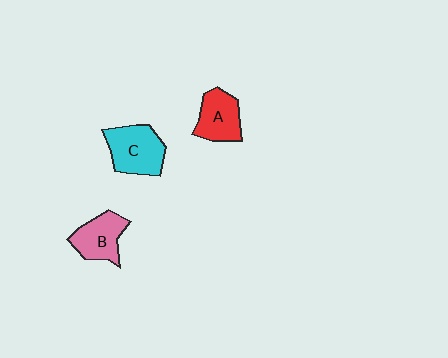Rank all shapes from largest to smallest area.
From largest to smallest: C (cyan), B (pink), A (red).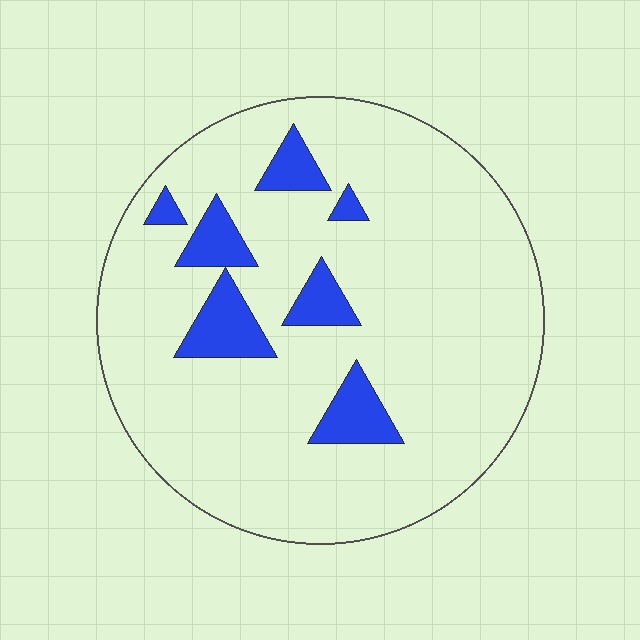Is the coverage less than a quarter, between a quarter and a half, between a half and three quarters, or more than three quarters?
Less than a quarter.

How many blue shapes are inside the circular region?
7.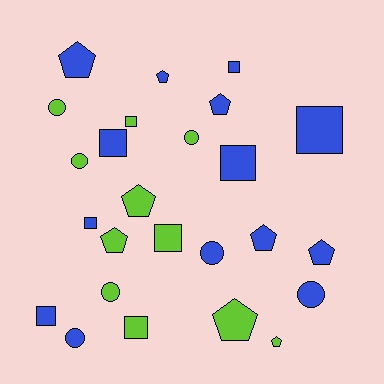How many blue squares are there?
There are 6 blue squares.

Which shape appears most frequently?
Square, with 9 objects.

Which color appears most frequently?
Blue, with 14 objects.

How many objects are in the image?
There are 25 objects.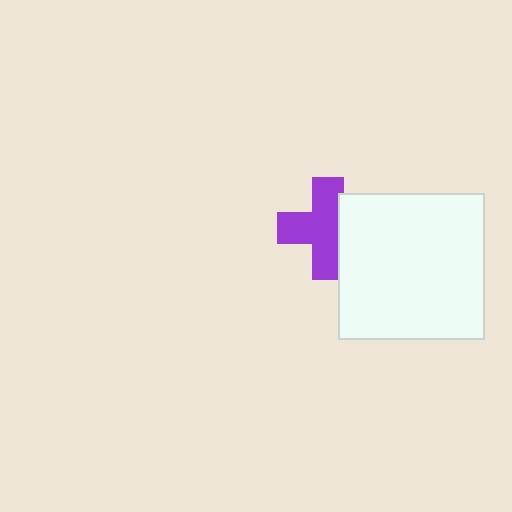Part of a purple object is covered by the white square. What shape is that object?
It is a cross.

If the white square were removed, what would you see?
You would see the complete purple cross.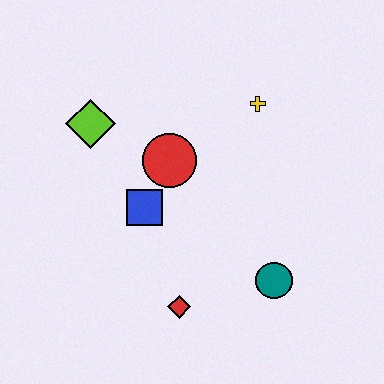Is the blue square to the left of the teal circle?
Yes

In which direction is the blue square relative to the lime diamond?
The blue square is below the lime diamond.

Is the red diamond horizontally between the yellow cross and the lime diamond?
Yes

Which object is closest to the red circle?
The blue square is closest to the red circle.